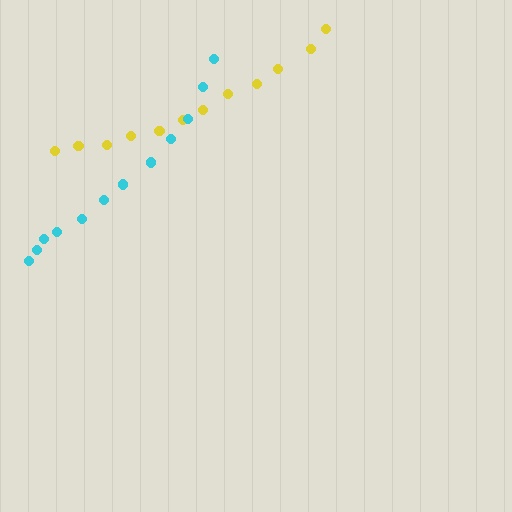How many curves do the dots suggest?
There are 2 distinct paths.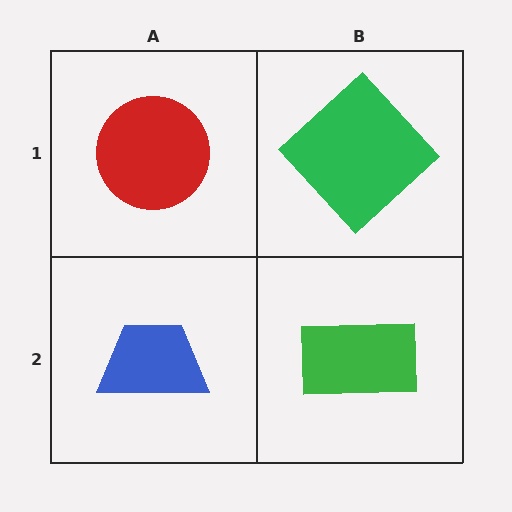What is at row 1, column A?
A red circle.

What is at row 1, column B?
A green diamond.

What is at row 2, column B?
A green rectangle.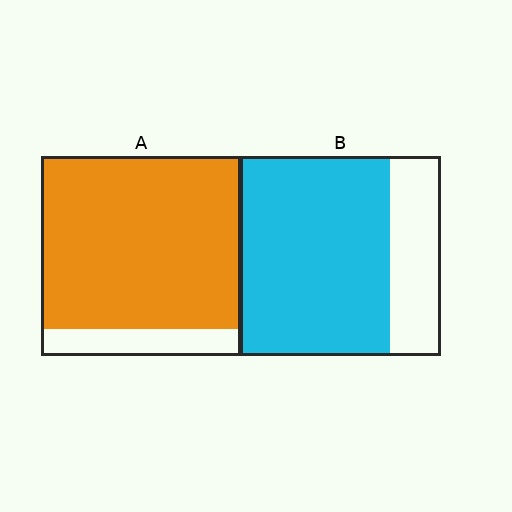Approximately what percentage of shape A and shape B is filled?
A is approximately 85% and B is approximately 75%.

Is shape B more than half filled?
Yes.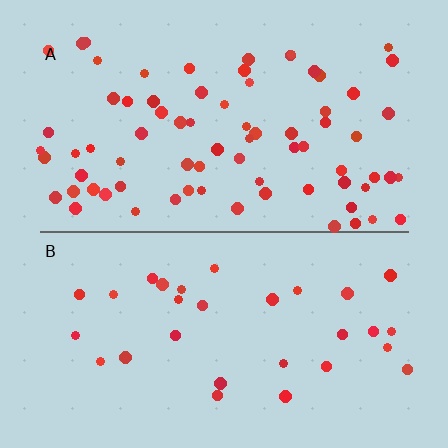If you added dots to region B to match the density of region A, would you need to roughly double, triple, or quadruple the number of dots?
Approximately triple.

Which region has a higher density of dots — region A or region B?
A (the top).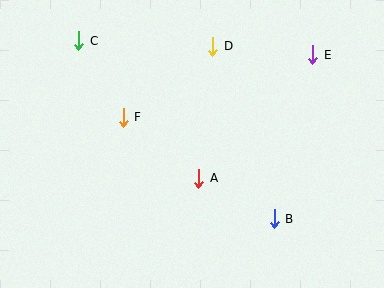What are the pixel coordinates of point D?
Point D is at (213, 46).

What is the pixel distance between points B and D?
The distance between B and D is 183 pixels.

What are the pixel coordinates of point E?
Point E is at (312, 55).